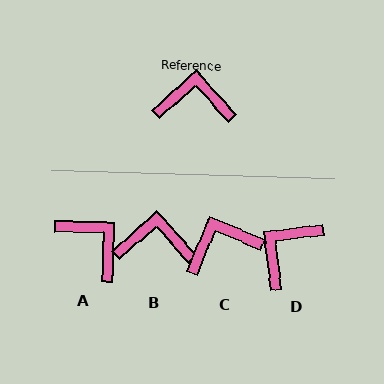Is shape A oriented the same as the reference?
No, it is off by about 43 degrees.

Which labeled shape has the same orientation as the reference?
B.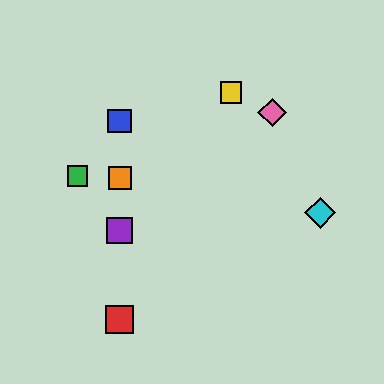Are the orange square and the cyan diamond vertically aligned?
No, the orange square is at x≈120 and the cyan diamond is at x≈320.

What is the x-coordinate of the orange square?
The orange square is at x≈120.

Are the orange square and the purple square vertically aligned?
Yes, both are at x≈120.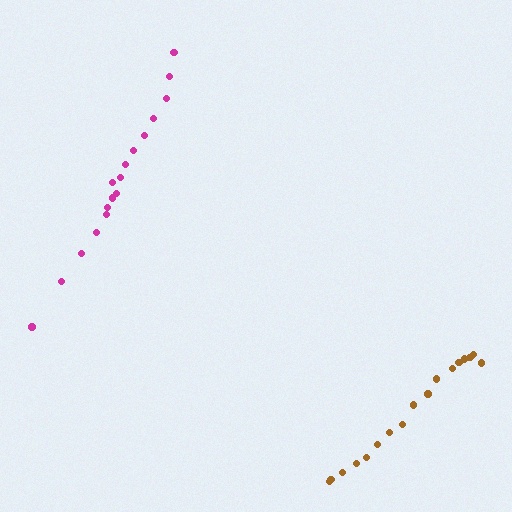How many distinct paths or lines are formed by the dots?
There are 2 distinct paths.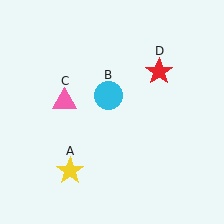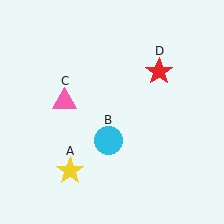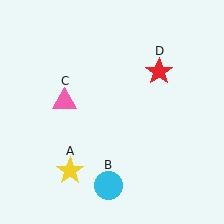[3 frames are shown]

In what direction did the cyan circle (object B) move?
The cyan circle (object B) moved down.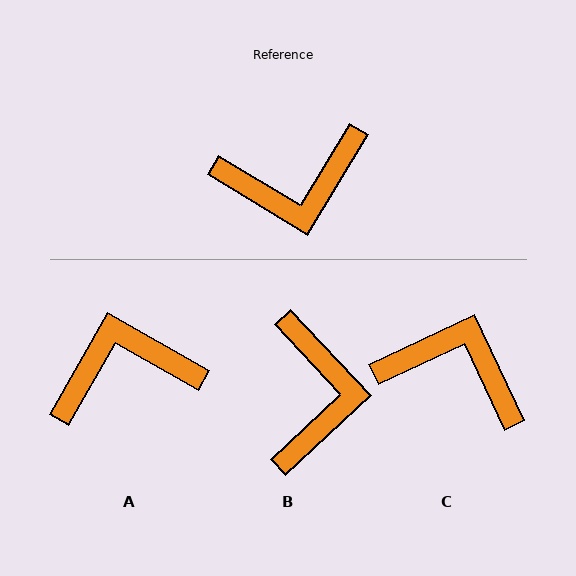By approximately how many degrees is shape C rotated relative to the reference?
Approximately 146 degrees counter-clockwise.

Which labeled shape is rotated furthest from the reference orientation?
A, about 179 degrees away.